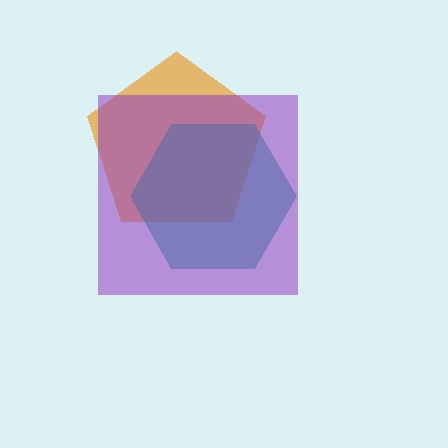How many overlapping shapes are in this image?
There are 3 overlapping shapes in the image.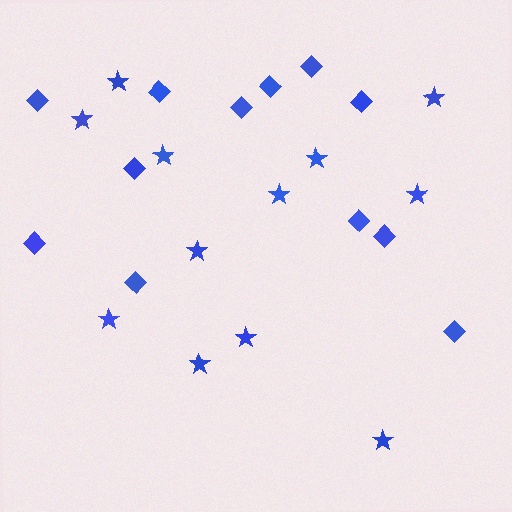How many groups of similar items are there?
There are 2 groups: one group of stars (12) and one group of diamonds (12).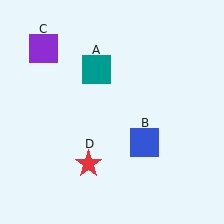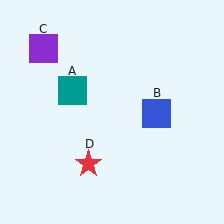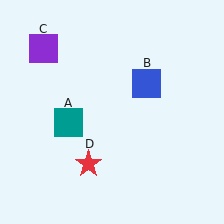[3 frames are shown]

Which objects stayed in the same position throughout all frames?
Purple square (object C) and red star (object D) remained stationary.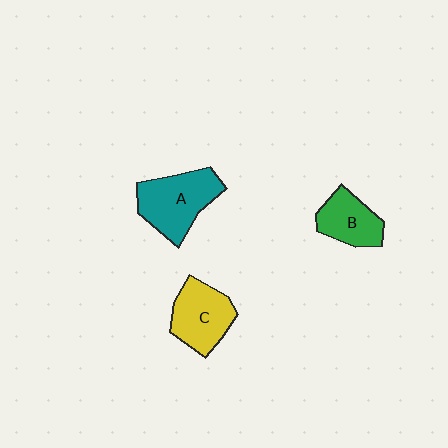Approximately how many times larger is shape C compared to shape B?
Approximately 1.3 times.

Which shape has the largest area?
Shape A (teal).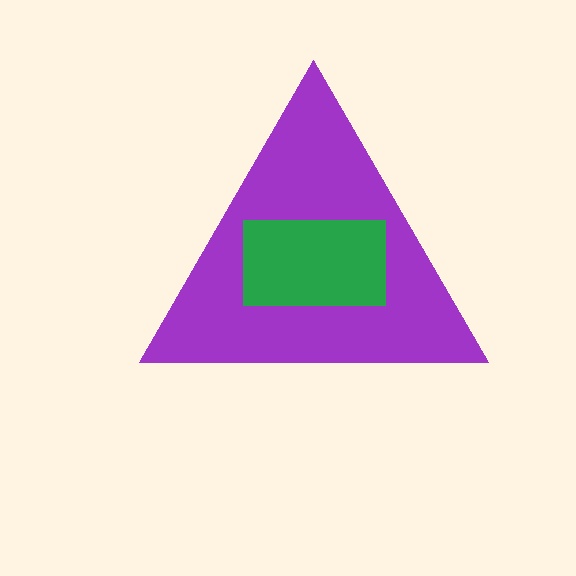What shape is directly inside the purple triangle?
The green rectangle.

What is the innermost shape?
The green rectangle.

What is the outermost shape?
The purple triangle.